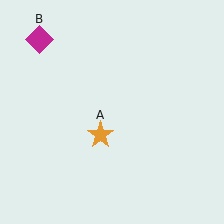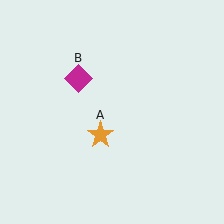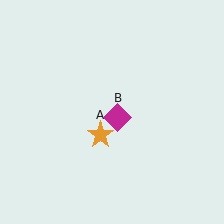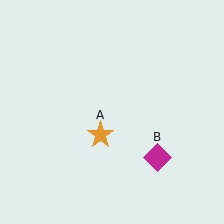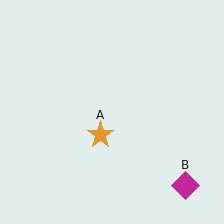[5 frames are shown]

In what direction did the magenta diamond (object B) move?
The magenta diamond (object B) moved down and to the right.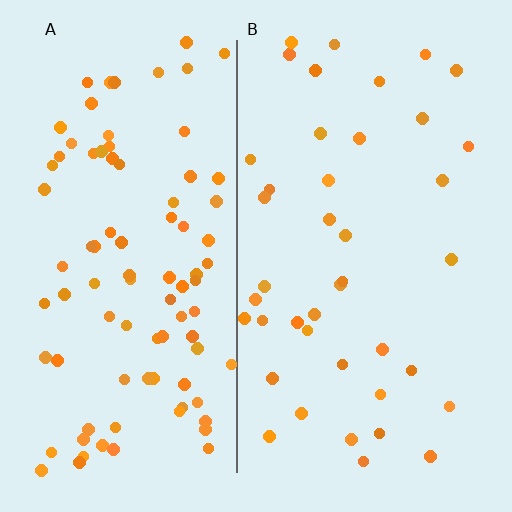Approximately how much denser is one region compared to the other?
Approximately 2.2× — region A over region B.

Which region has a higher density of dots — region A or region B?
A (the left).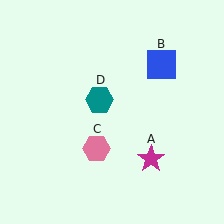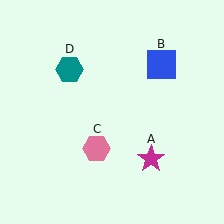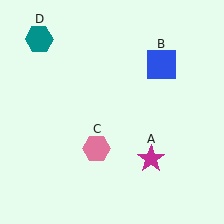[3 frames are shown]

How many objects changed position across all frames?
1 object changed position: teal hexagon (object D).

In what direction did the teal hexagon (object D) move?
The teal hexagon (object D) moved up and to the left.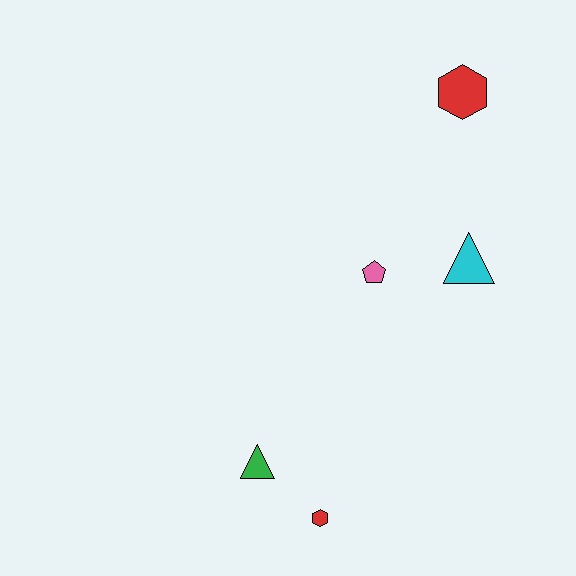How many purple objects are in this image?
There are no purple objects.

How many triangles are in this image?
There are 2 triangles.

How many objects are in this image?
There are 5 objects.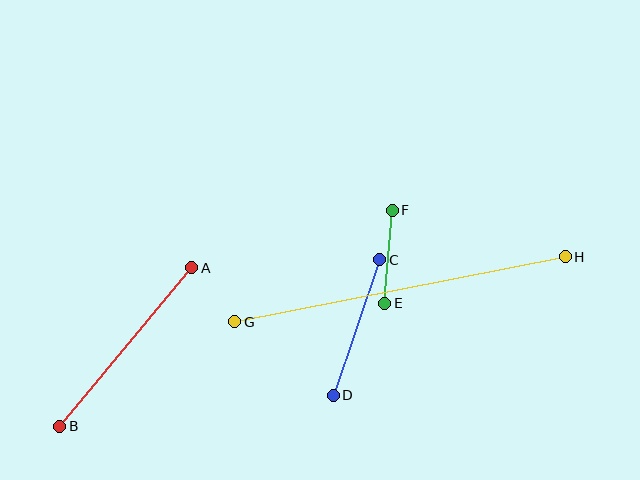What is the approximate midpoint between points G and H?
The midpoint is at approximately (400, 289) pixels.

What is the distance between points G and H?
The distance is approximately 337 pixels.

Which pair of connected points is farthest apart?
Points G and H are farthest apart.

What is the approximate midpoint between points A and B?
The midpoint is at approximately (126, 347) pixels.